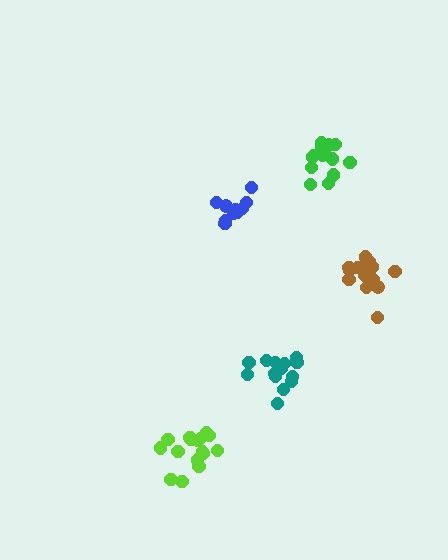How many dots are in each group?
Group 1: 15 dots, Group 2: 14 dots, Group 3: 16 dots, Group 4: 14 dots, Group 5: 10 dots (69 total).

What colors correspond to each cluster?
The clusters are colored: brown, teal, lime, green, blue.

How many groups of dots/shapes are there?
There are 5 groups.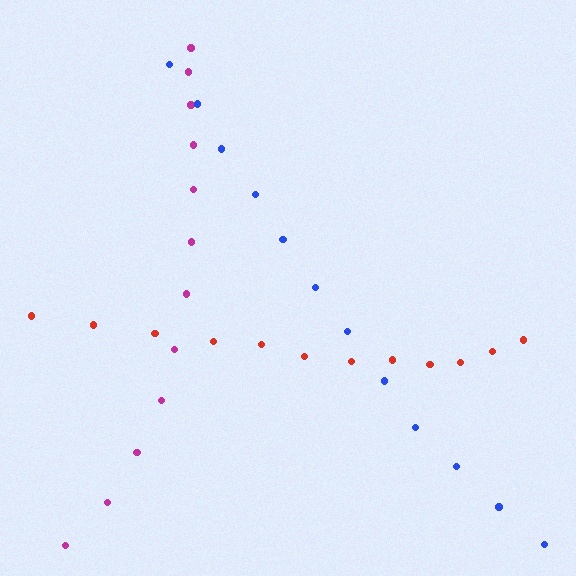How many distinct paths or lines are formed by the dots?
There are 3 distinct paths.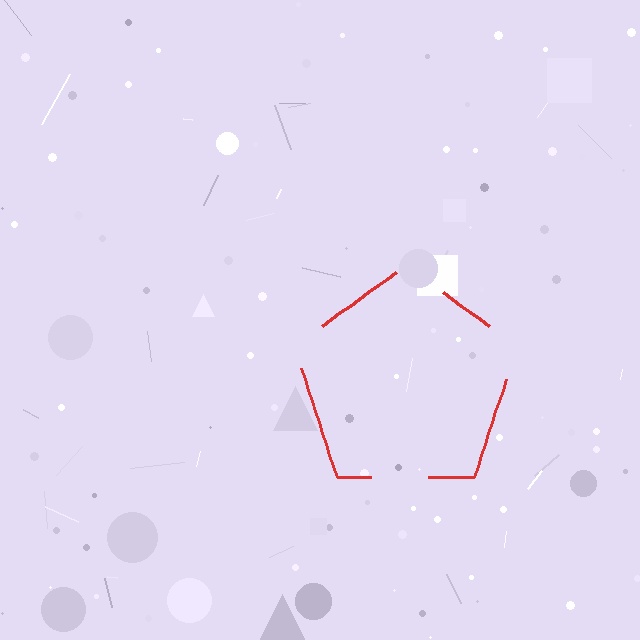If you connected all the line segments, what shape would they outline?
They would outline a pentagon.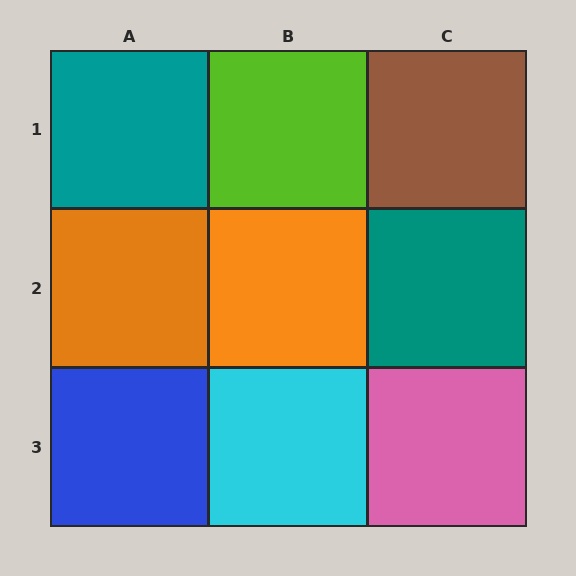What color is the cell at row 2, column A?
Orange.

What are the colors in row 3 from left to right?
Blue, cyan, pink.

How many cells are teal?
2 cells are teal.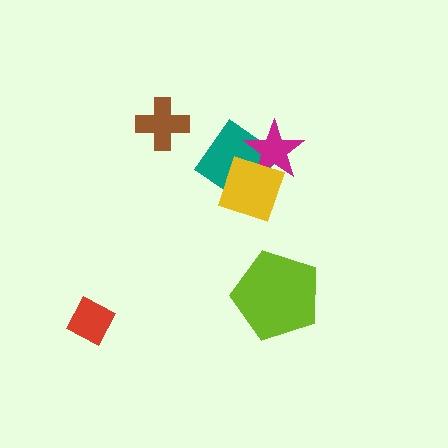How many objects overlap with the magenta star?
2 objects overlap with the magenta star.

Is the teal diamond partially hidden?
Yes, it is partially covered by another shape.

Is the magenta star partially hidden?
Yes, it is partially covered by another shape.